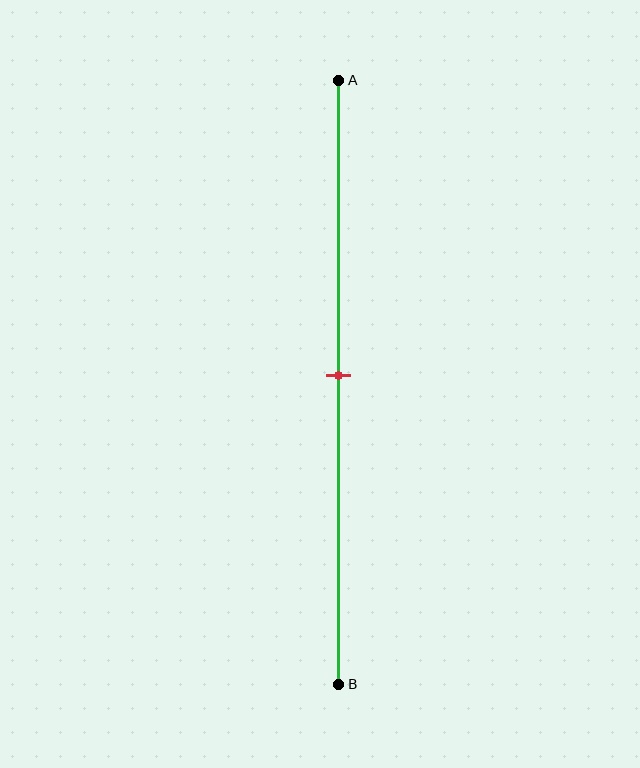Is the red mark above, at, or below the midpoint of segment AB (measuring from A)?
The red mark is approximately at the midpoint of segment AB.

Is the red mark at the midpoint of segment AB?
Yes, the mark is approximately at the midpoint.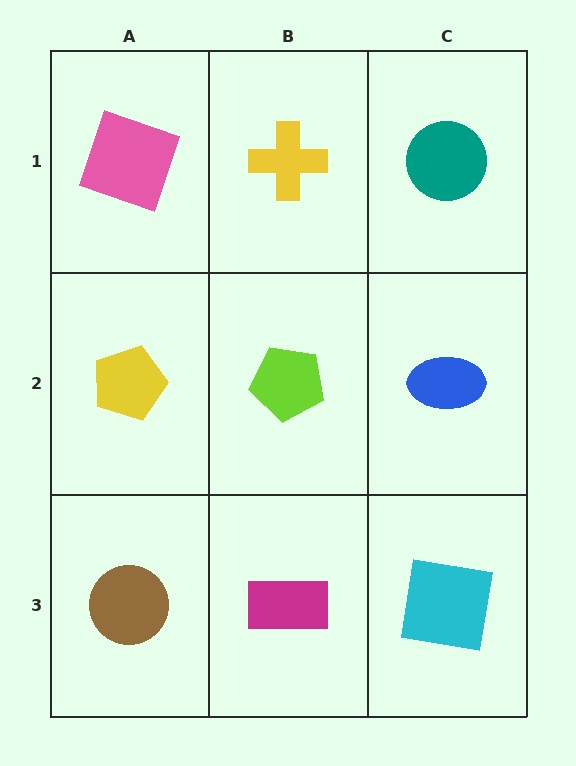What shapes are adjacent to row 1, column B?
A lime pentagon (row 2, column B), a pink square (row 1, column A), a teal circle (row 1, column C).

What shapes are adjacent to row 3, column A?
A yellow pentagon (row 2, column A), a magenta rectangle (row 3, column B).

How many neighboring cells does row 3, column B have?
3.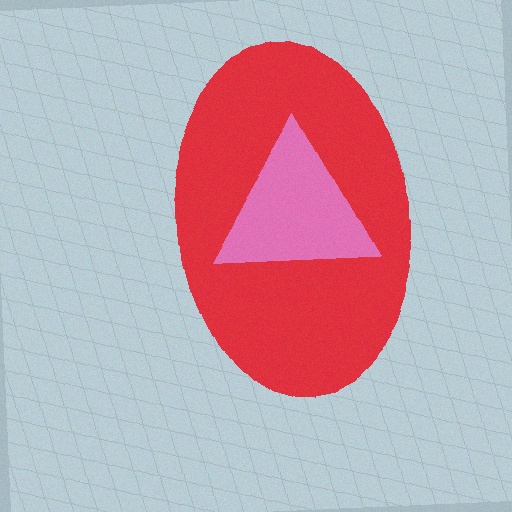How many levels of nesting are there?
2.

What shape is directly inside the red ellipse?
The pink triangle.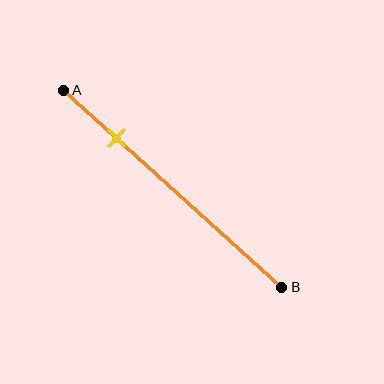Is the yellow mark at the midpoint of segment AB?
No, the mark is at about 25% from A, not at the 50% midpoint.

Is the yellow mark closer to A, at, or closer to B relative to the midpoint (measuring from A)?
The yellow mark is closer to point A than the midpoint of segment AB.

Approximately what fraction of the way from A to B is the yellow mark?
The yellow mark is approximately 25% of the way from A to B.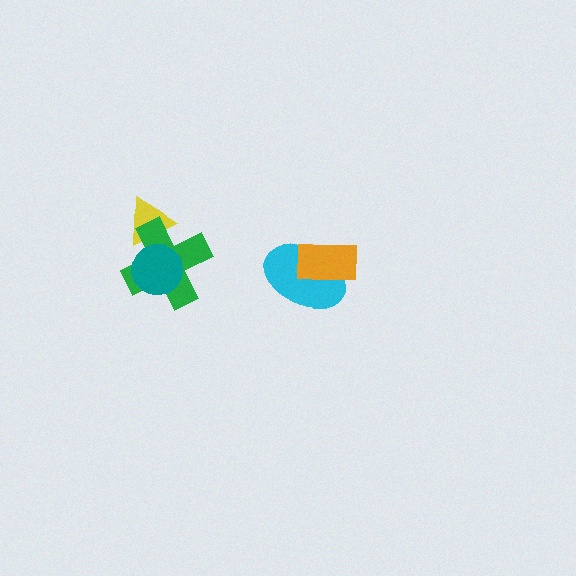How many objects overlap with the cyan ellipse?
1 object overlaps with the cyan ellipse.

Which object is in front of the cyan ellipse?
The orange rectangle is in front of the cyan ellipse.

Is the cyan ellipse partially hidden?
Yes, it is partially covered by another shape.